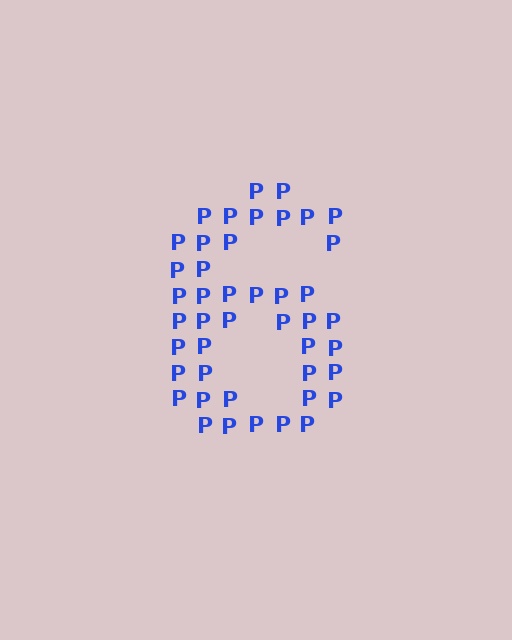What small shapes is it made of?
It is made of small letter P's.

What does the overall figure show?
The overall figure shows the digit 6.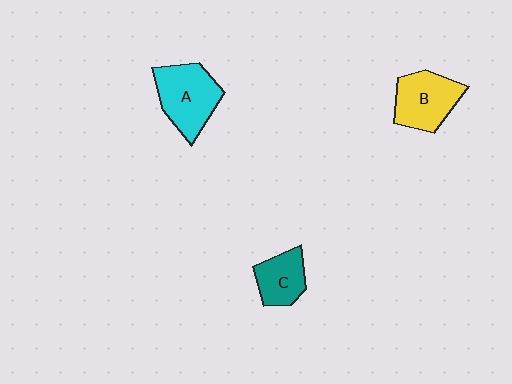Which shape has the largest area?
Shape A (cyan).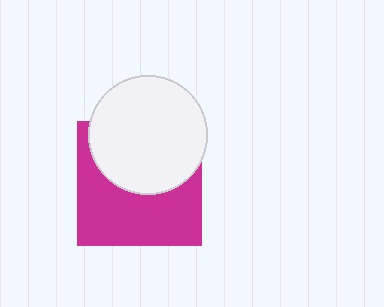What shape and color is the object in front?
The object in front is a white circle.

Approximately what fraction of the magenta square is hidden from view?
Roughly 46% of the magenta square is hidden behind the white circle.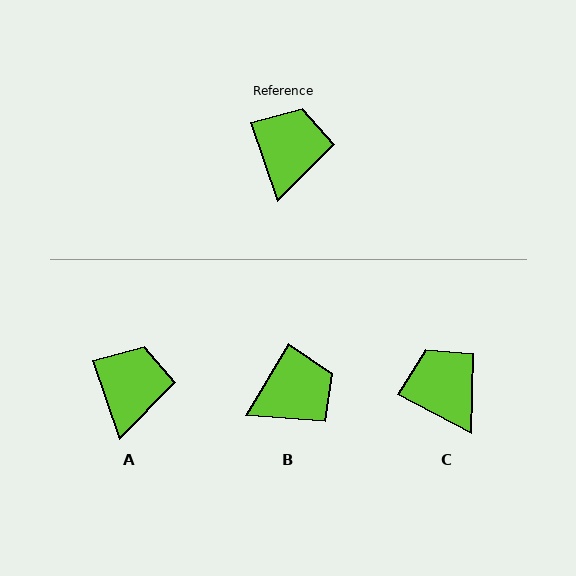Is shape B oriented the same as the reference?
No, it is off by about 49 degrees.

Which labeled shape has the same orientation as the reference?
A.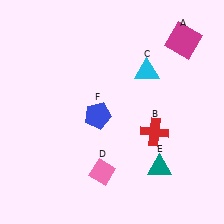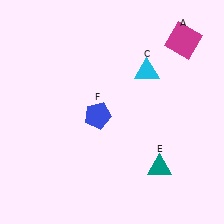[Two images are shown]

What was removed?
The red cross (B), the pink diamond (D) were removed in Image 2.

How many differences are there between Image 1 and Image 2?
There are 2 differences between the two images.